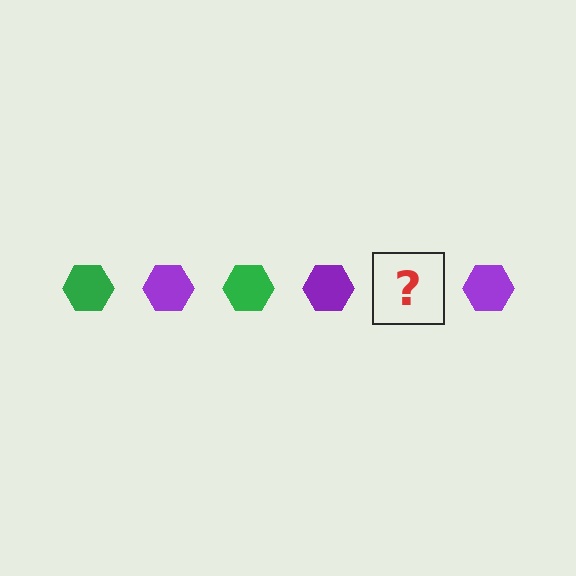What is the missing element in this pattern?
The missing element is a green hexagon.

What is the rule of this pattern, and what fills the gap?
The rule is that the pattern cycles through green, purple hexagons. The gap should be filled with a green hexagon.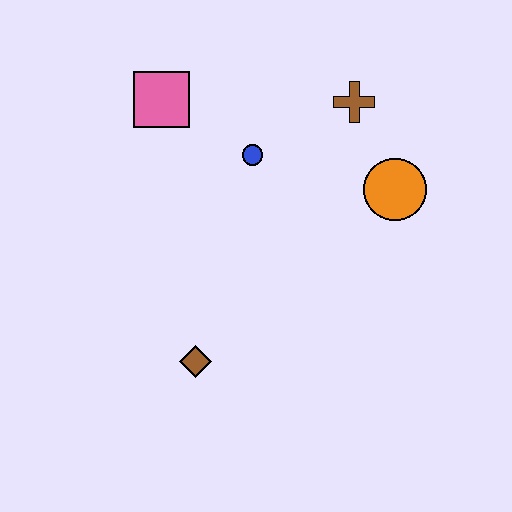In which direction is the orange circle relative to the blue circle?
The orange circle is to the right of the blue circle.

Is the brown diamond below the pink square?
Yes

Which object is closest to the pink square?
The blue circle is closest to the pink square.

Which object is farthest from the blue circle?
The brown diamond is farthest from the blue circle.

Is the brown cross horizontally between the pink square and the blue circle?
No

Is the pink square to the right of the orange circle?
No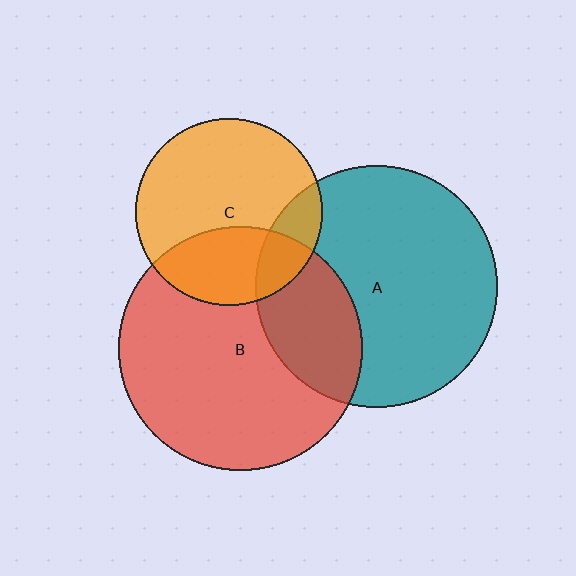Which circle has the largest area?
Circle B (red).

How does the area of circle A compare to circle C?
Approximately 1.7 times.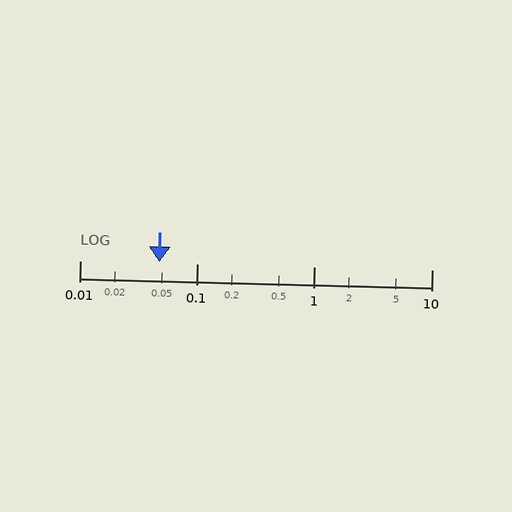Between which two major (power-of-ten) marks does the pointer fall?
The pointer is between 0.01 and 0.1.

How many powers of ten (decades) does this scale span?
The scale spans 3 decades, from 0.01 to 10.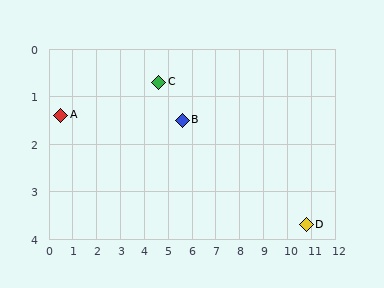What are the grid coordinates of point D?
Point D is at approximately (10.8, 3.7).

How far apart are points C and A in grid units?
Points C and A are about 4.2 grid units apart.